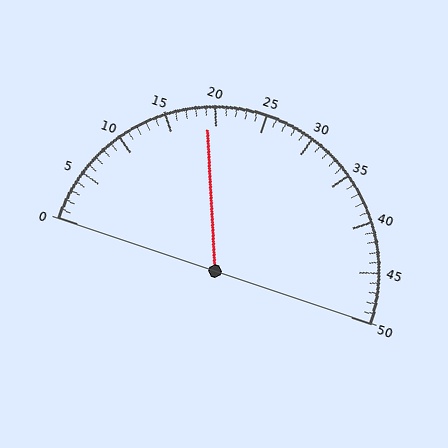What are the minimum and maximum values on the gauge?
The gauge ranges from 0 to 50.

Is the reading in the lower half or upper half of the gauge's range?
The reading is in the lower half of the range (0 to 50).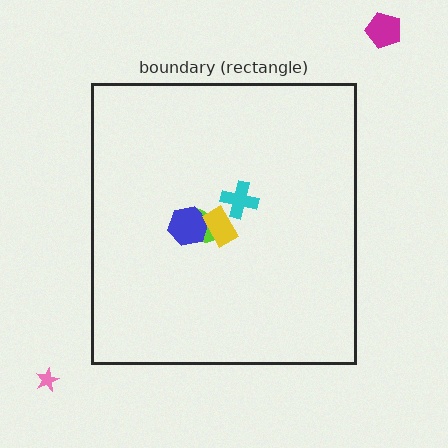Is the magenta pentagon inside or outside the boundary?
Outside.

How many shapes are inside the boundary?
4 inside, 2 outside.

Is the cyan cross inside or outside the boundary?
Inside.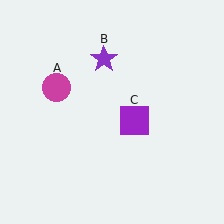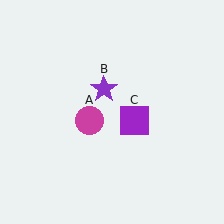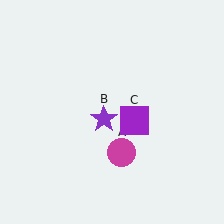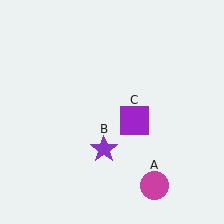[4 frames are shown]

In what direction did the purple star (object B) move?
The purple star (object B) moved down.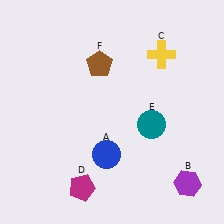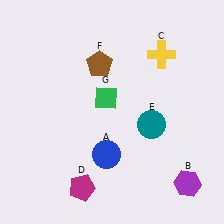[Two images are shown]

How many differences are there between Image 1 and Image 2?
There is 1 difference between the two images.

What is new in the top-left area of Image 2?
A green diamond (G) was added in the top-left area of Image 2.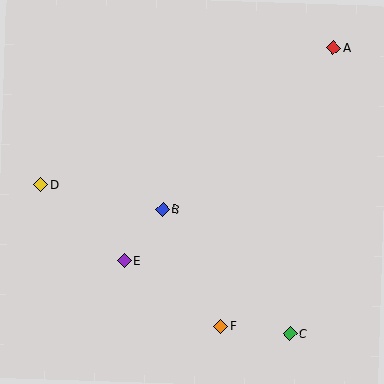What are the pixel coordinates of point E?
Point E is at (124, 261).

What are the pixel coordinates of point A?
Point A is at (333, 48).